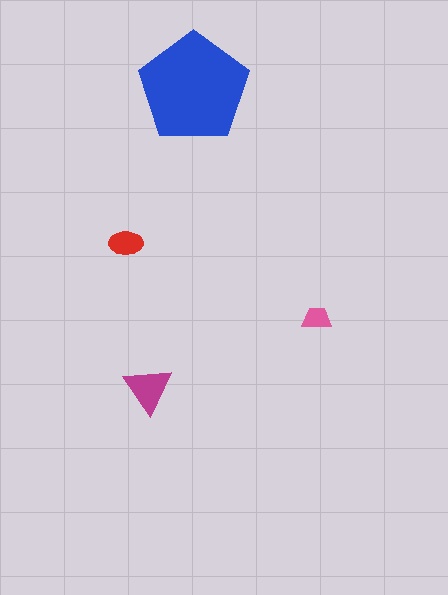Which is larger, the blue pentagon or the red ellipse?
The blue pentagon.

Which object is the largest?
The blue pentagon.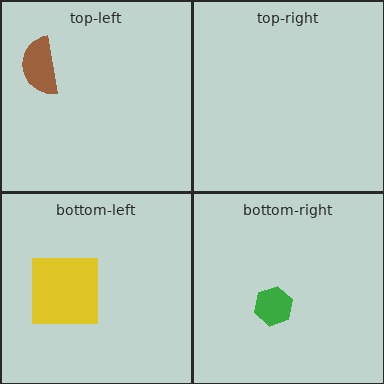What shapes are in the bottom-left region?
The yellow square.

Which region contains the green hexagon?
The bottom-right region.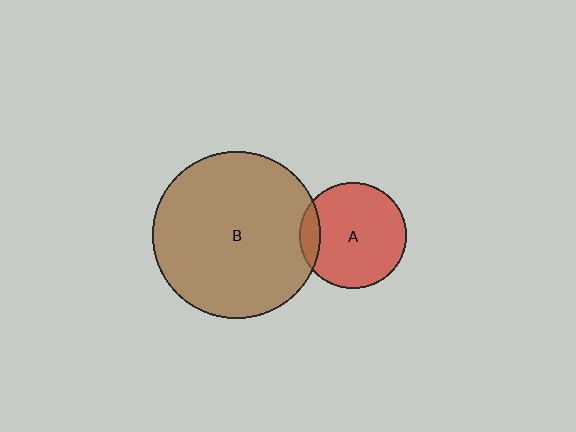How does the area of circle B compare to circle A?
Approximately 2.5 times.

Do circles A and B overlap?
Yes.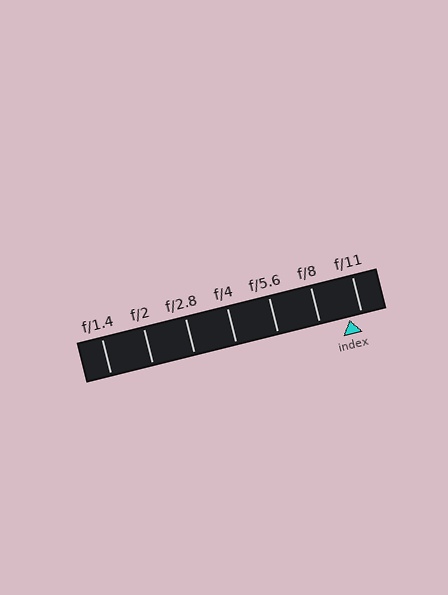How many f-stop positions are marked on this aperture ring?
There are 7 f-stop positions marked.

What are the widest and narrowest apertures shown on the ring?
The widest aperture shown is f/1.4 and the narrowest is f/11.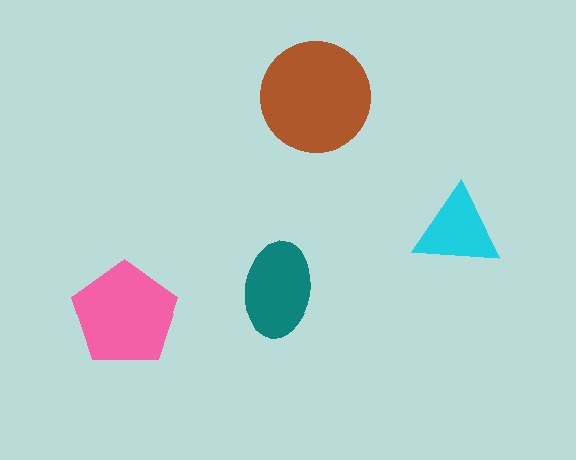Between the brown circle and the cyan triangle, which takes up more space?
The brown circle.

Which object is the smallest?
The cyan triangle.